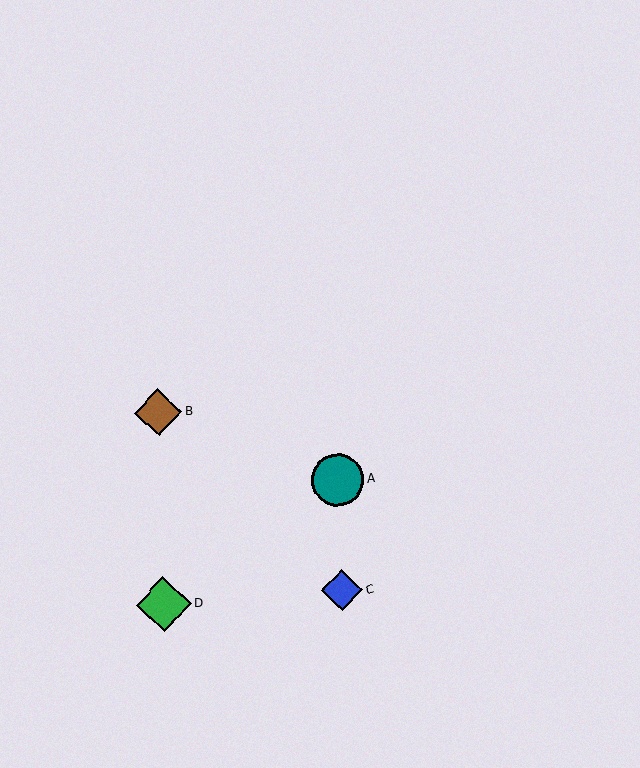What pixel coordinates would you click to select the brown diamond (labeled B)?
Click at (158, 412) to select the brown diamond B.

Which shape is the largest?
The green diamond (labeled D) is the largest.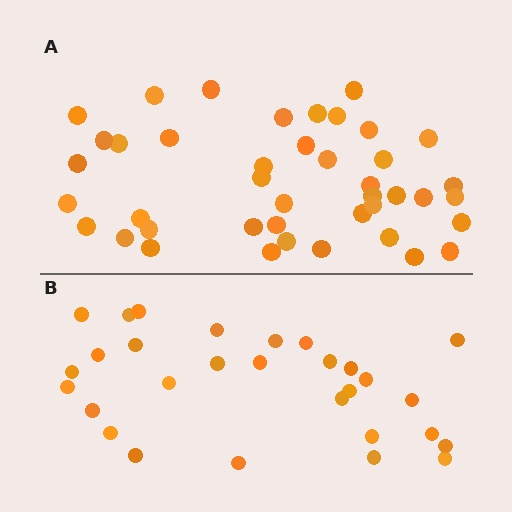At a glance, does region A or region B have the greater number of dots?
Region A (the top region) has more dots.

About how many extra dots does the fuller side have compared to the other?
Region A has approximately 15 more dots than region B.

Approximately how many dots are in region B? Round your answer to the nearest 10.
About 30 dots. (The exact count is 29, which rounds to 30.)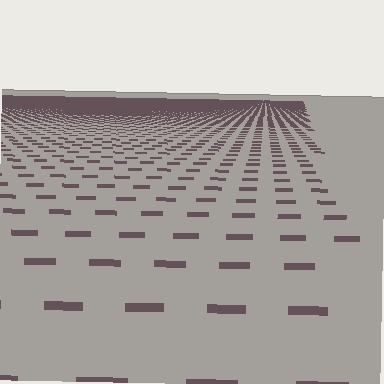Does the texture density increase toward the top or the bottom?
Density increases toward the top.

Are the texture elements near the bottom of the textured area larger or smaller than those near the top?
Larger. Near the bottom, elements are closer to the viewer and appear at a bigger on-screen size.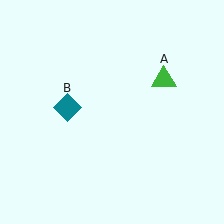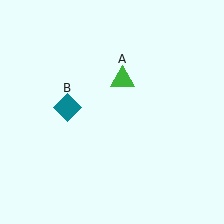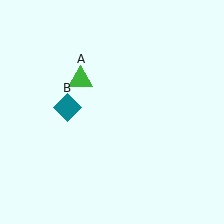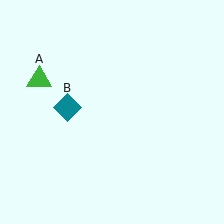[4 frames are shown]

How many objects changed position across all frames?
1 object changed position: green triangle (object A).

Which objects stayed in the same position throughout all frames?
Teal diamond (object B) remained stationary.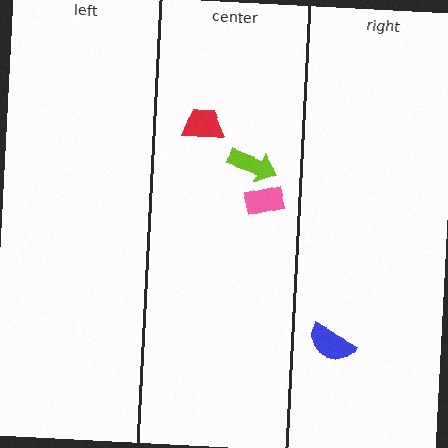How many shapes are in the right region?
1.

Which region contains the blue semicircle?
The right region.